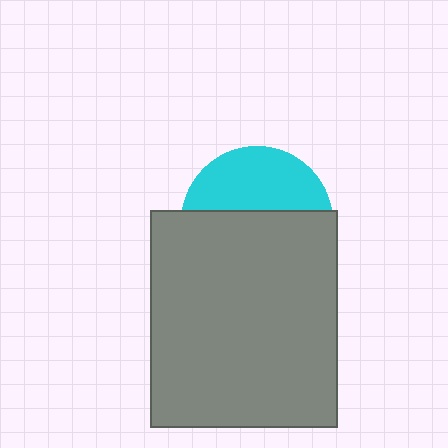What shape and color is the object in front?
The object in front is a gray rectangle.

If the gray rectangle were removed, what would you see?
You would see the complete cyan circle.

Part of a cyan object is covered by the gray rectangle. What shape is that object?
It is a circle.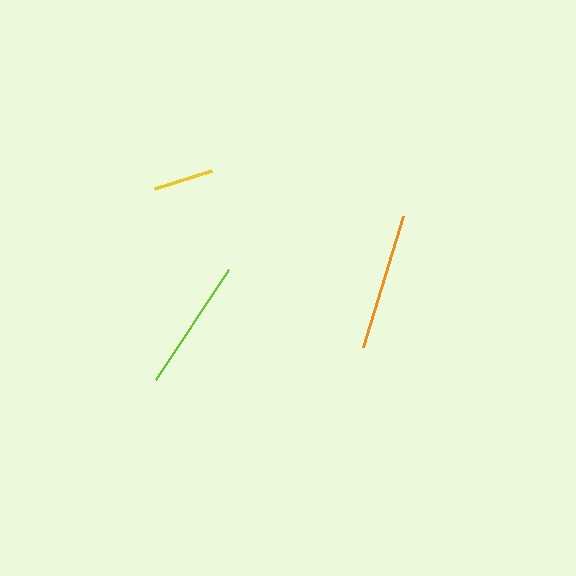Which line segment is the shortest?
The yellow line is the shortest at approximately 60 pixels.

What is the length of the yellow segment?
The yellow segment is approximately 60 pixels long.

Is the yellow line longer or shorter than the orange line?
The orange line is longer than the yellow line.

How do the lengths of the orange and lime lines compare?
The orange and lime lines are approximately the same length.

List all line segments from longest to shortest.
From longest to shortest: orange, lime, yellow.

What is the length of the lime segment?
The lime segment is approximately 132 pixels long.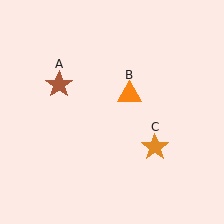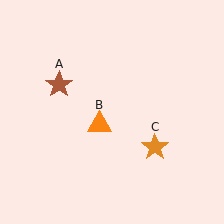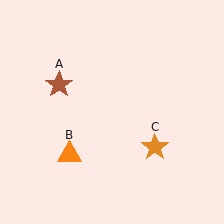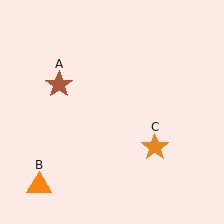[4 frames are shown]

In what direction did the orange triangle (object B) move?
The orange triangle (object B) moved down and to the left.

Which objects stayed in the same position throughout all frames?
Brown star (object A) and orange star (object C) remained stationary.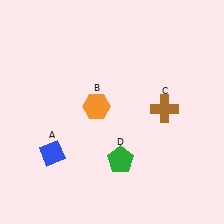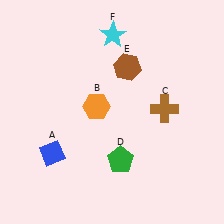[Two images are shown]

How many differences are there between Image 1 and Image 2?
There are 2 differences between the two images.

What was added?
A brown hexagon (E), a cyan star (F) were added in Image 2.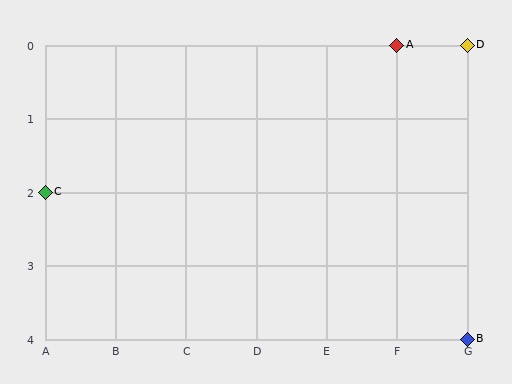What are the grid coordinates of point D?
Point D is at grid coordinates (G, 0).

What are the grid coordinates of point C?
Point C is at grid coordinates (A, 2).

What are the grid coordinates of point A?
Point A is at grid coordinates (F, 0).